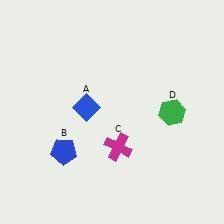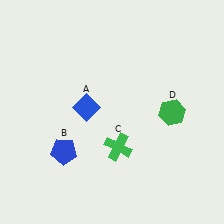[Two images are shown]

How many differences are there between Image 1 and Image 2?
There is 1 difference between the two images.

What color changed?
The cross (C) changed from magenta in Image 1 to green in Image 2.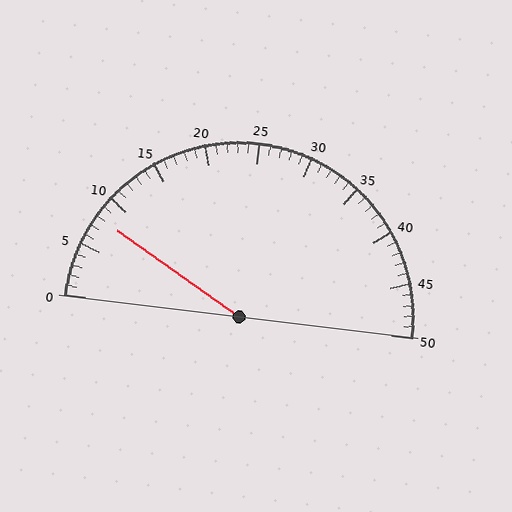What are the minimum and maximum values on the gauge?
The gauge ranges from 0 to 50.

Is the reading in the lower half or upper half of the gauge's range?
The reading is in the lower half of the range (0 to 50).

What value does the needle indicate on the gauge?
The needle indicates approximately 8.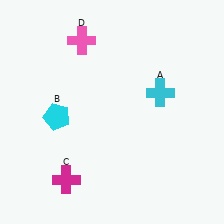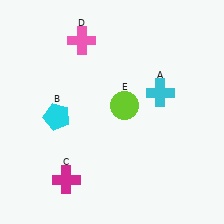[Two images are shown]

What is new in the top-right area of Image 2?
A lime circle (E) was added in the top-right area of Image 2.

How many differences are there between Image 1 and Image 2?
There is 1 difference between the two images.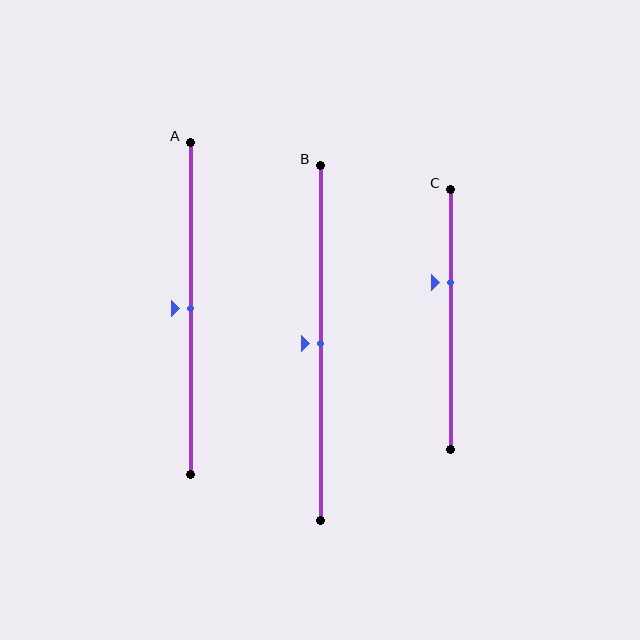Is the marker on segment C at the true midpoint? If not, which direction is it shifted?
No, the marker on segment C is shifted upward by about 14% of the segment length.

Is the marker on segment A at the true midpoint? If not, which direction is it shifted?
Yes, the marker on segment A is at the true midpoint.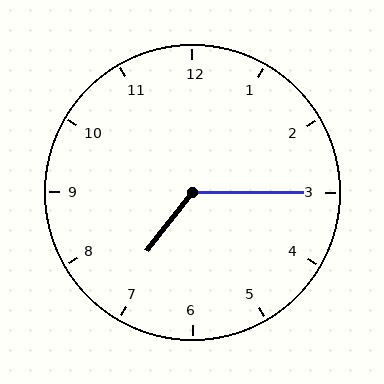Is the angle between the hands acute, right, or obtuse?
It is obtuse.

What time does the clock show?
7:15.